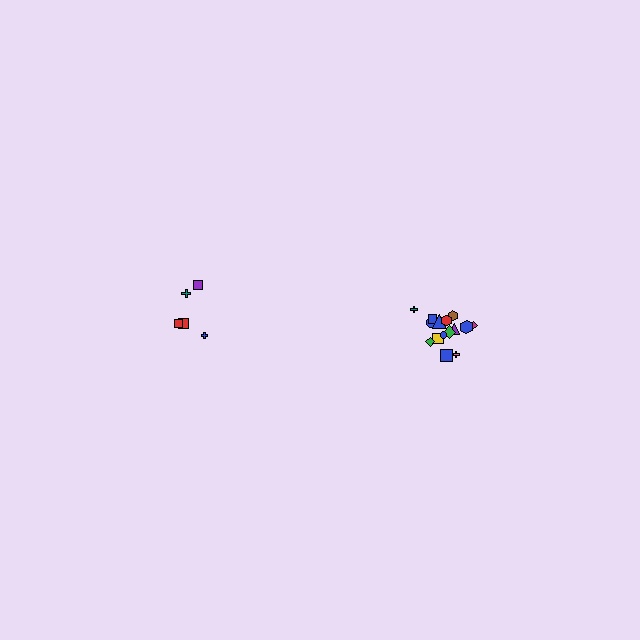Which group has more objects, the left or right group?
The right group.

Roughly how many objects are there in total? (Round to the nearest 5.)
Roughly 20 objects in total.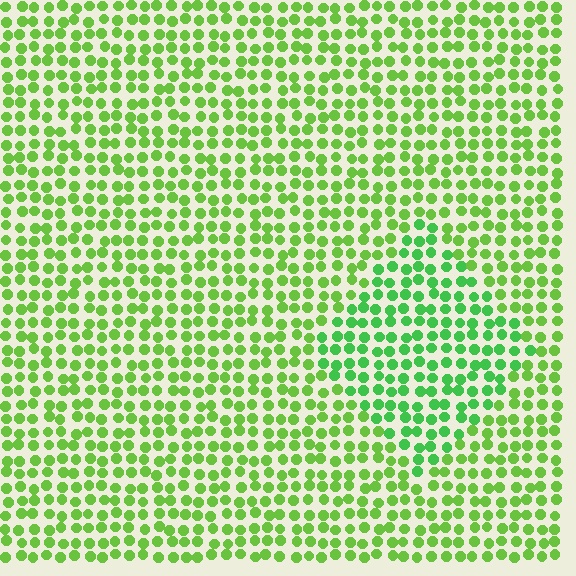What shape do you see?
I see a diamond.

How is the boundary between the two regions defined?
The boundary is defined purely by a slight shift in hue (about 26 degrees). Spacing, size, and orientation are identical on both sides.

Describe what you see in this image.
The image is filled with small lime elements in a uniform arrangement. A diamond-shaped region is visible where the elements are tinted to a slightly different hue, forming a subtle color boundary.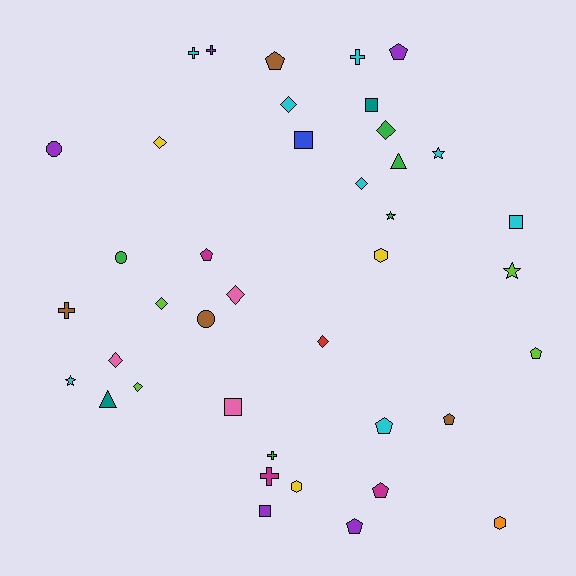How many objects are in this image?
There are 40 objects.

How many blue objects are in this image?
There is 1 blue object.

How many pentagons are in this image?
There are 8 pentagons.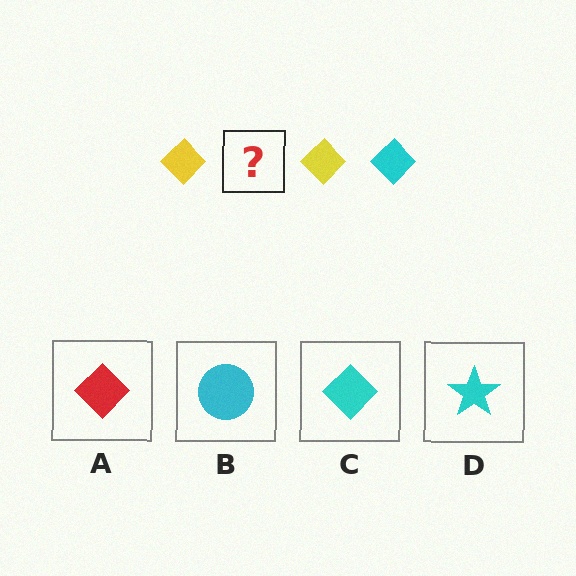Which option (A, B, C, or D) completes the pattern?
C.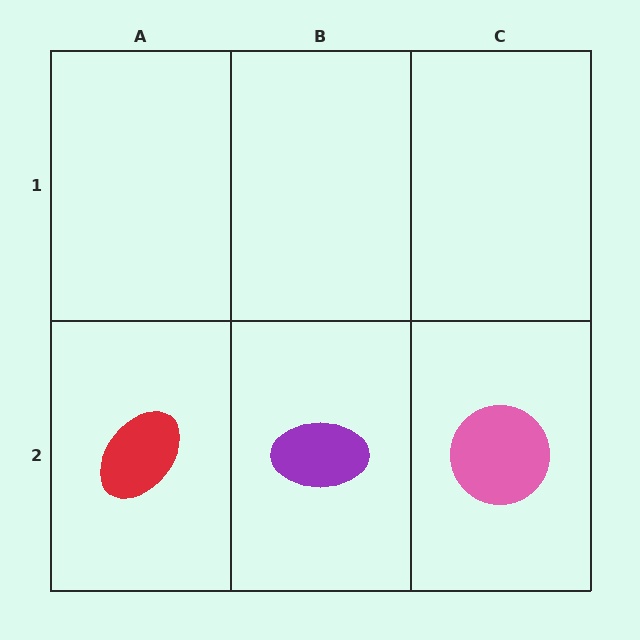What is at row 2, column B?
A purple ellipse.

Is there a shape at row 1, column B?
No, that cell is empty.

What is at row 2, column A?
A red ellipse.